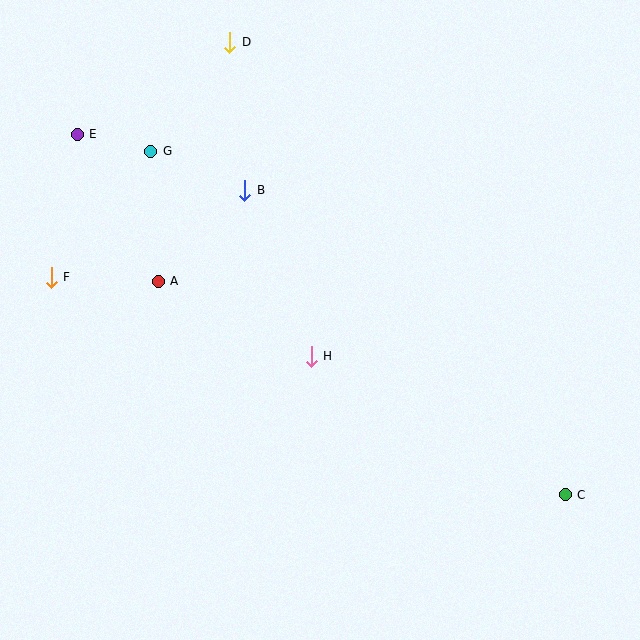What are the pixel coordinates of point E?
Point E is at (77, 134).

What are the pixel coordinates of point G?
Point G is at (151, 151).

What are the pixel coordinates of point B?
Point B is at (245, 190).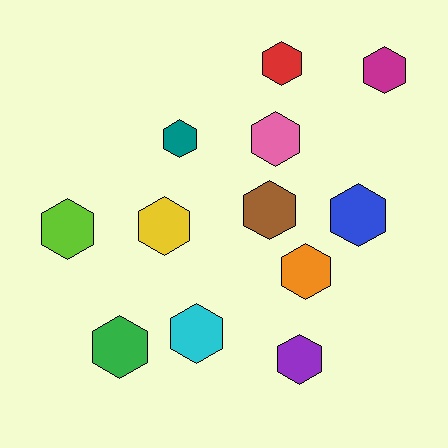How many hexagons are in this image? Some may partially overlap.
There are 12 hexagons.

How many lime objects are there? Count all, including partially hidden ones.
There is 1 lime object.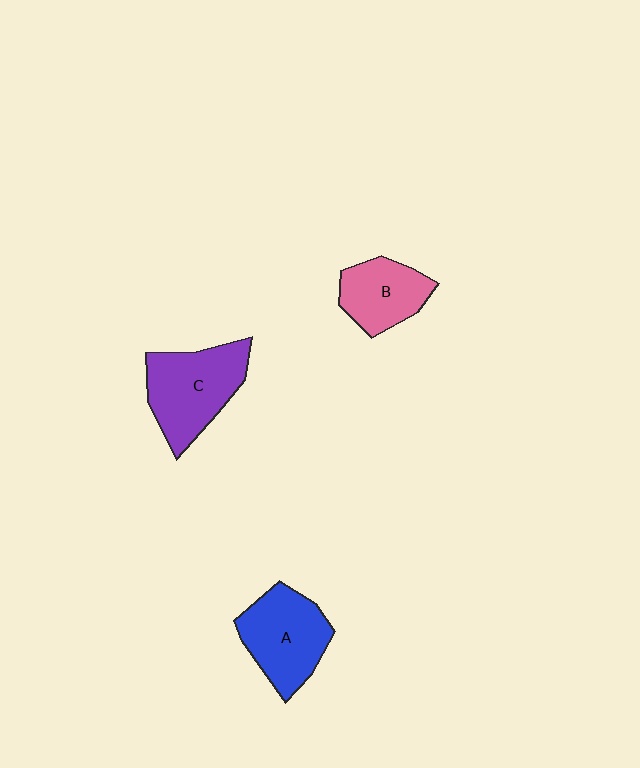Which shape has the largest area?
Shape C (purple).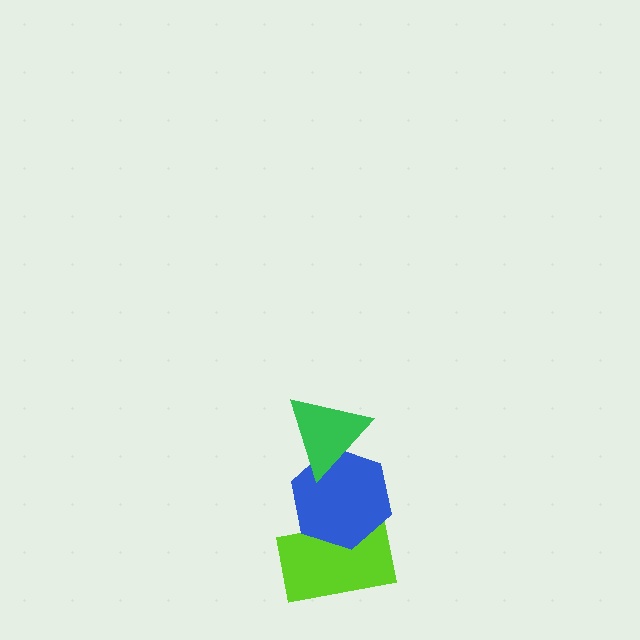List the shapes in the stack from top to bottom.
From top to bottom: the green triangle, the blue hexagon, the lime rectangle.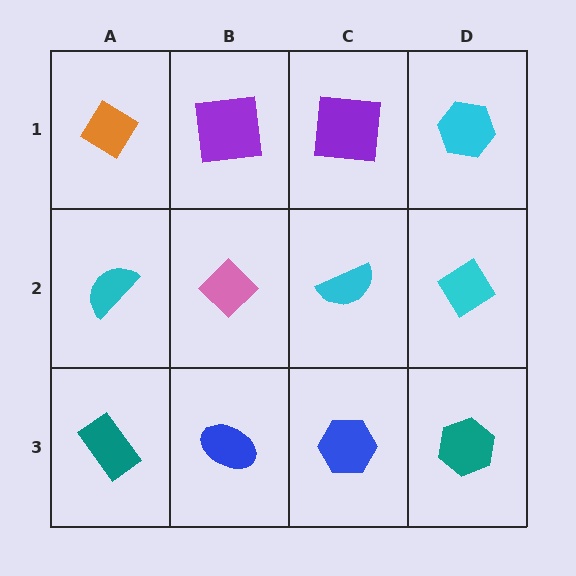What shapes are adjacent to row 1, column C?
A cyan semicircle (row 2, column C), a purple square (row 1, column B), a cyan hexagon (row 1, column D).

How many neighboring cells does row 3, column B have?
3.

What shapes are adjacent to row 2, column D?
A cyan hexagon (row 1, column D), a teal hexagon (row 3, column D), a cyan semicircle (row 2, column C).